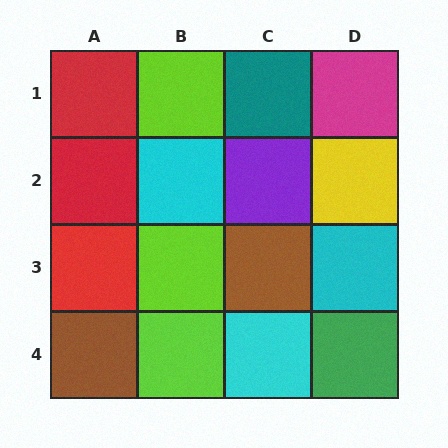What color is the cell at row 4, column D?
Green.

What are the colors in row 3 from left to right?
Red, lime, brown, cyan.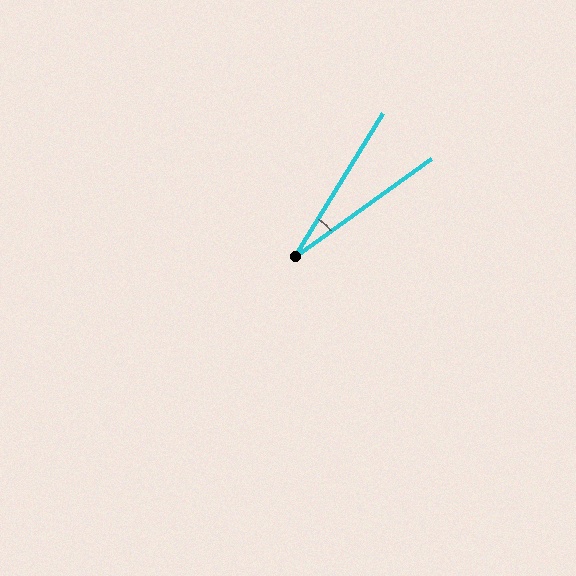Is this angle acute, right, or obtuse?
It is acute.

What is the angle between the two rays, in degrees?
Approximately 23 degrees.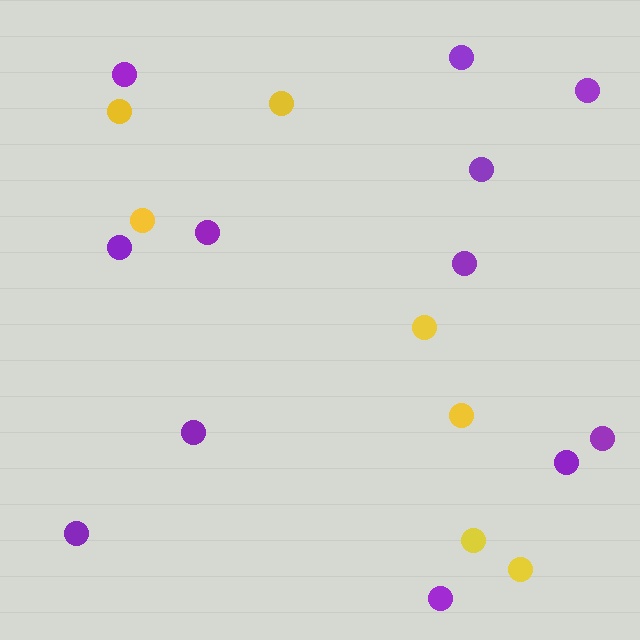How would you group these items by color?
There are 2 groups: one group of purple circles (12) and one group of yellow circles (7).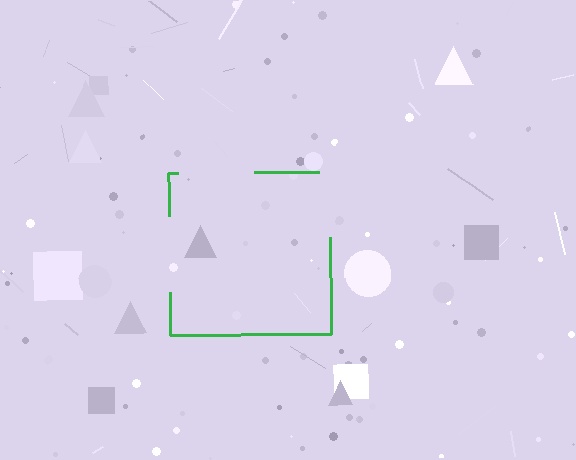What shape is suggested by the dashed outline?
The dashed outline suggests a square.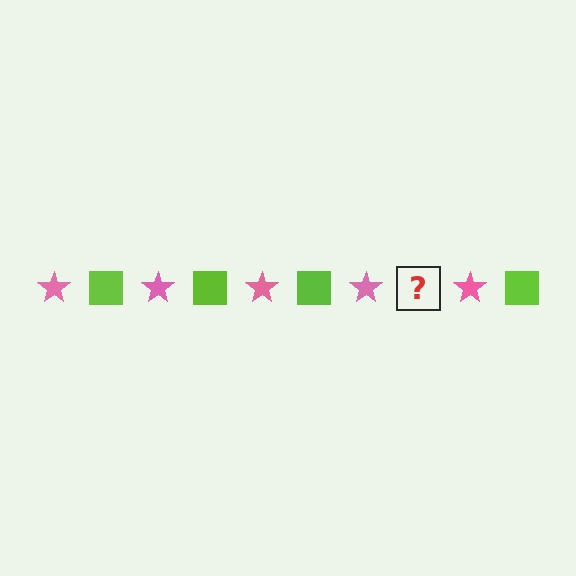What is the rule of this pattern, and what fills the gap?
The rule is that the pattern alternates between pink star and lime square. The gap should be filled with a lime square.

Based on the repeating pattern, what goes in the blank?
The blank should be a lime square.